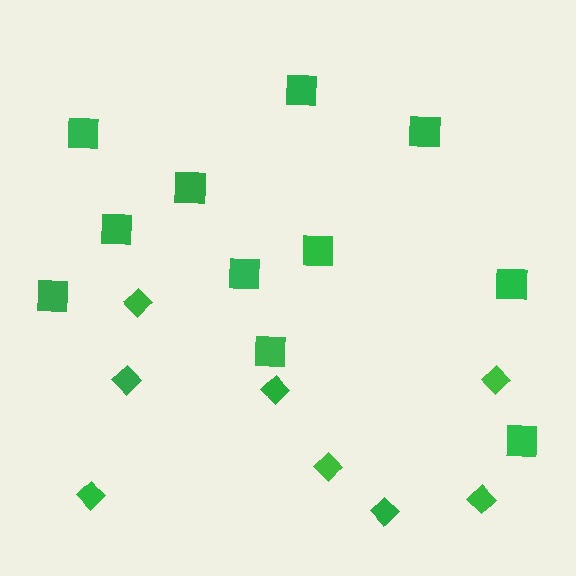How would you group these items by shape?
There are 2 groups: one group of diamonds (8) and one group of squares (11).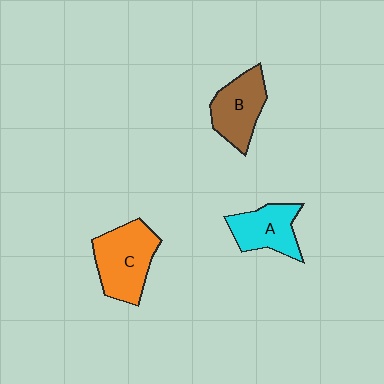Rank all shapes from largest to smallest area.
From largest to smallest: C (orange), B (brown), A (cyan).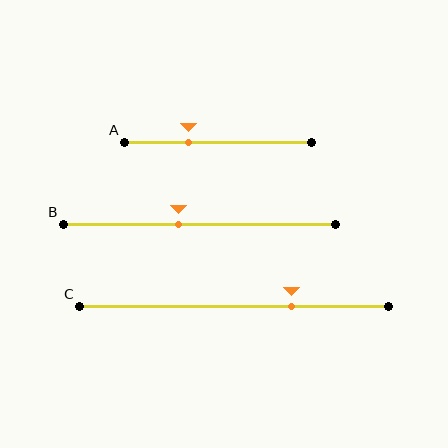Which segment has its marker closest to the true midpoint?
Segment B has its marker closest to the true midpoint.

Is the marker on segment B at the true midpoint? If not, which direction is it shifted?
No, the marker on segment B is shifted to the left by about 7% of the segment length.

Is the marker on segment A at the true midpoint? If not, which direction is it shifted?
No, the marker on segment A is shifted to the left by about 15% of the segment length.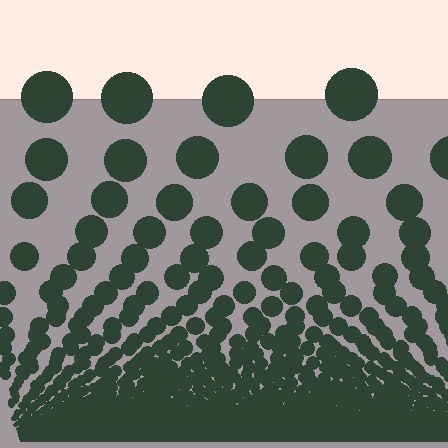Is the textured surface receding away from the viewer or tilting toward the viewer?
The surface appears to tilt toward the viewer. Texture elements get larger and sparser toward the top.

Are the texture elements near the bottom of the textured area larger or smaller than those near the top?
Smaller. The gradient is inverted — elements near the bottom are smaller and denser.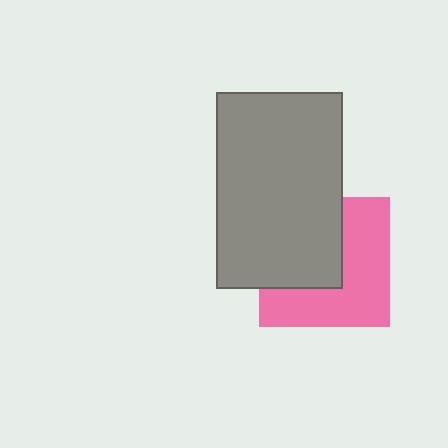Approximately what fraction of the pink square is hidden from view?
Roughly 46% of the pink square is hidden behind the gray rectangle.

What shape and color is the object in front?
The object in front is a gray rectangle.